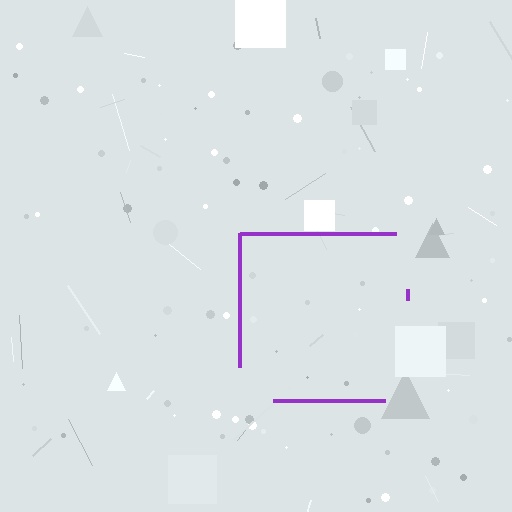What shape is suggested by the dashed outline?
The dashed outline suggests a square.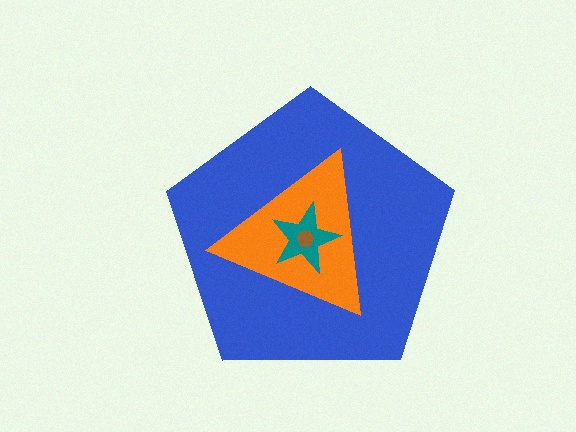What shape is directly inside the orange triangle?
The teal star.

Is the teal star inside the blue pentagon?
Yes.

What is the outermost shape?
The blue pentagon.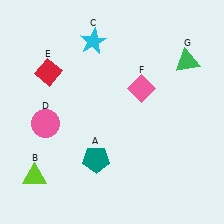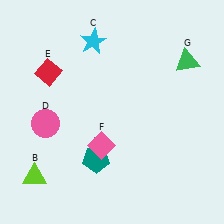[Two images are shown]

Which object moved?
The pink diamond (F) moved down.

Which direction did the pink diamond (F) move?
The pink diamond (F) moved down.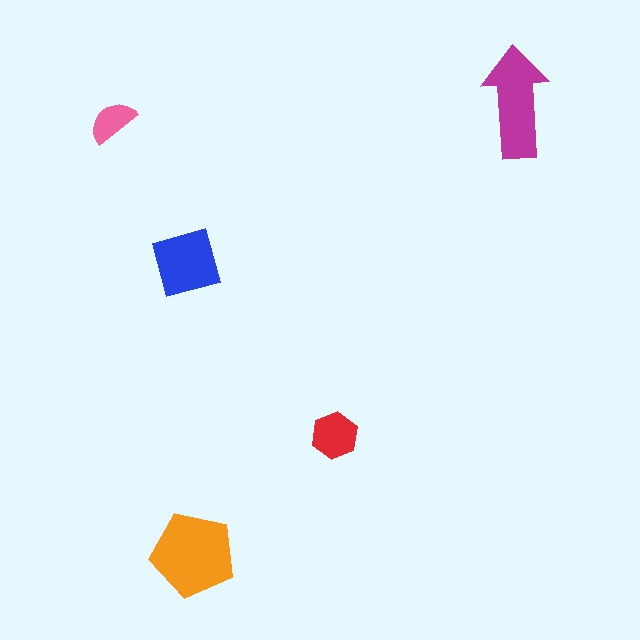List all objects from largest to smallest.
The orange pentagon, the magenta arrow, the blue square, the red hexagon, the pink semicircle.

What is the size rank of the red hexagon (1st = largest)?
4th.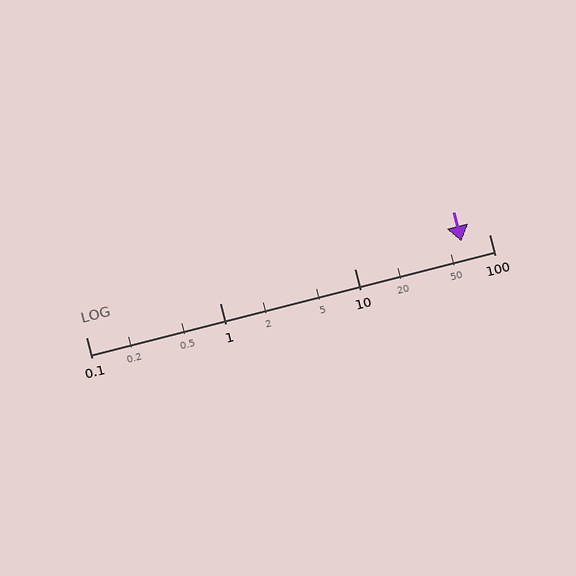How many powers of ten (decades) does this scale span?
The scale spans 3 decades, from 0.1 to 100.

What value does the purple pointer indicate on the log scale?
The pointer indicates approximately 62.